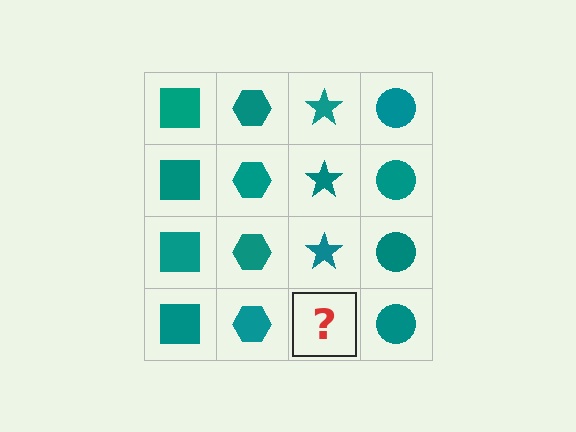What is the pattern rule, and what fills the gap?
The rule is that each column has a consistent shape. The gap should be filled with a teal star.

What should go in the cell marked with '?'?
The missing cell should contain a teal star.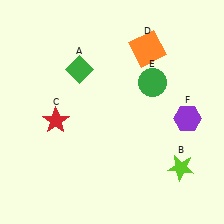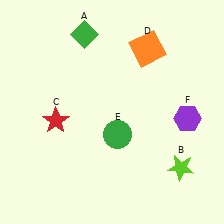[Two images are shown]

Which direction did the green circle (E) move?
The green circle (E) moved down.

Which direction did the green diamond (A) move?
The green diamond (A) moved up.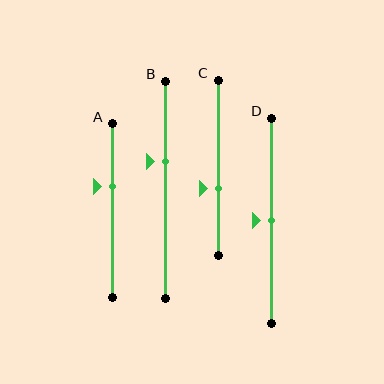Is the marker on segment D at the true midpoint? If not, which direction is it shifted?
Yes, the marker on segment D is at the true midpoint.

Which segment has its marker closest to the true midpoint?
Segment D has its marker closest to the true midpoint.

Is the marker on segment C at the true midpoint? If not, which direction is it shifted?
No, the marker on segment C is shifted downward by about 12% of the segment length.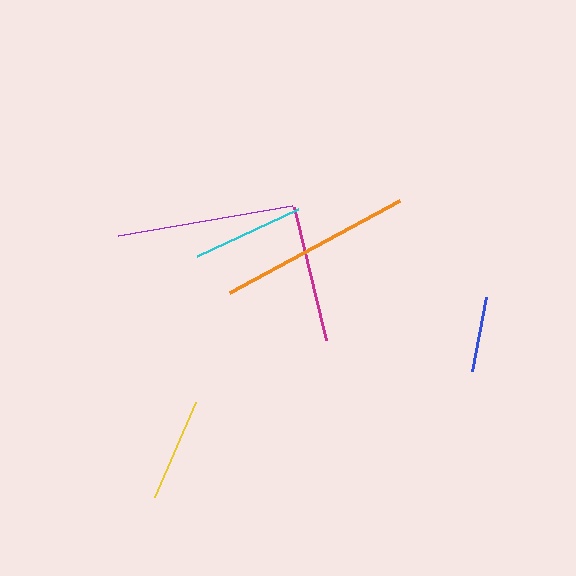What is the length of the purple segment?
The purple segment is approximately 176 pixels long.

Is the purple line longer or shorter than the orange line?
The orange line is longer than the purple line.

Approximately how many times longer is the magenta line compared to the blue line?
The magenta line is approximately 1.8 times the length of the blue line.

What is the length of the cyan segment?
The cyan segment is approximately 111 pixels long.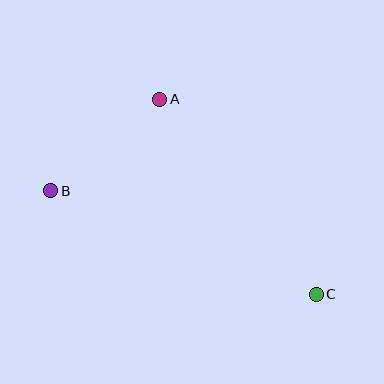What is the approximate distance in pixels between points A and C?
The distance between A and C is approximately 250 pixels.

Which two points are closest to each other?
Points A and B are closest to each other.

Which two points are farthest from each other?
Points B and C are farthest from each other.